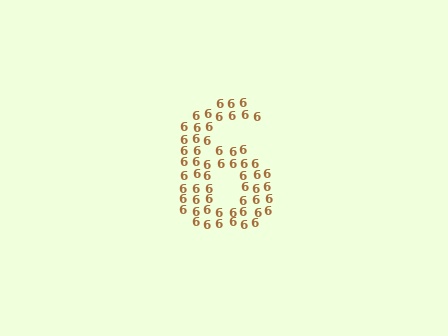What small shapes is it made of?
It is made of small digit 6's.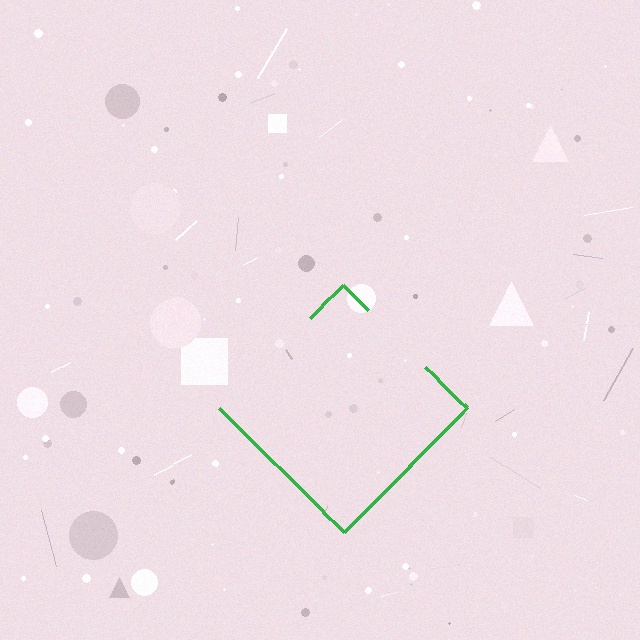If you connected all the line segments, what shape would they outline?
They would outline a diamond.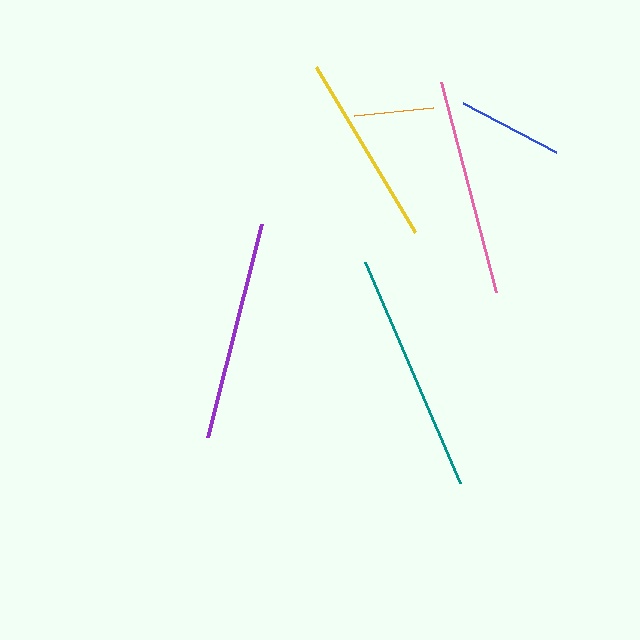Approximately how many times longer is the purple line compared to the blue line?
The purple line is approximately 2.1 times the length of the blue line.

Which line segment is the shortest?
The orange line is the shortest at approximately 80 pixels.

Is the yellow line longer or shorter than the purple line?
The purple line is longer than the yellow line.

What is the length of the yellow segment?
The yellow segment is approximately 193 pixels long.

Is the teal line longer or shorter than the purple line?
The teal line is longer than the purple line.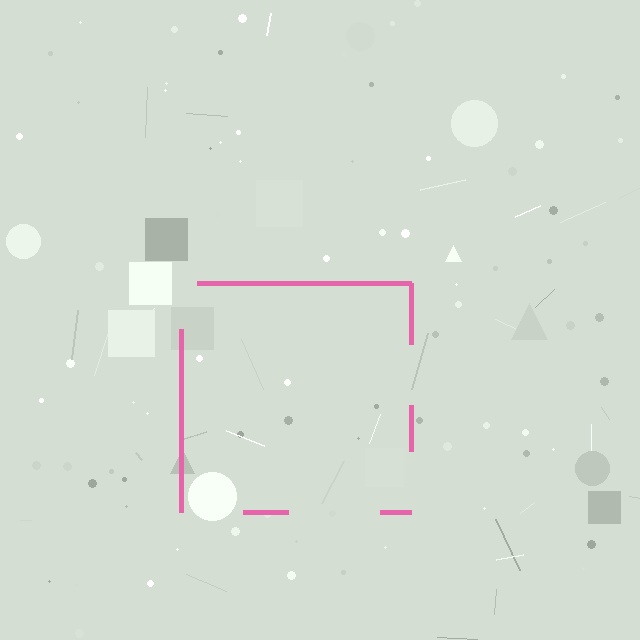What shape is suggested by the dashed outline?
The dashed outline suggests a square.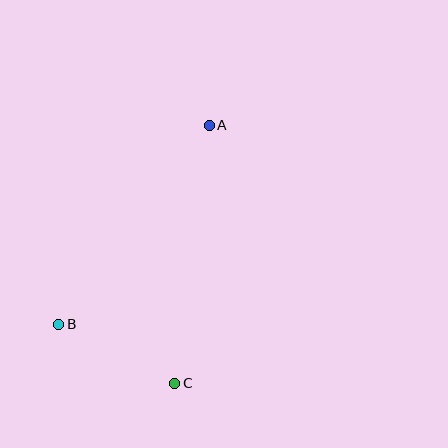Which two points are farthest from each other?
Points A and C are farthest from each other.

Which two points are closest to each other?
Points B and C are closest to each other.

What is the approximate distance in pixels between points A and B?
The distance between A and B is approximately 250 pixels.